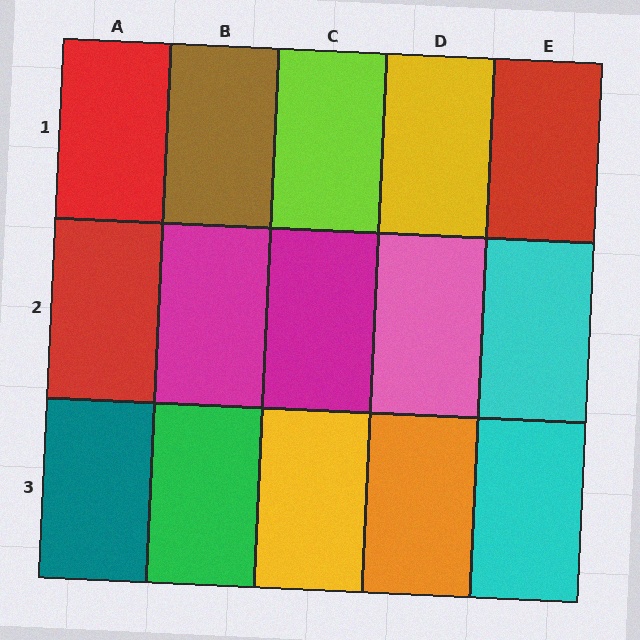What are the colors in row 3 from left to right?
Teal, green, yellow, orange, cyan.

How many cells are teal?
1 cell is teal.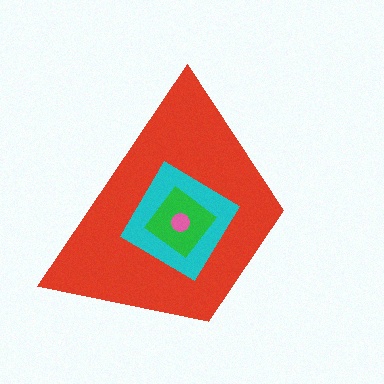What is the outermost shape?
The red trapezoid.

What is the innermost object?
The pink circle.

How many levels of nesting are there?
4.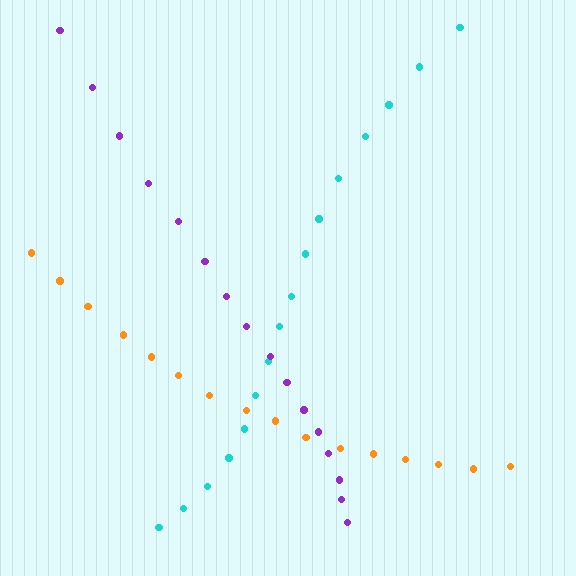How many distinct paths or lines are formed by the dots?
There are 3 distinct paths.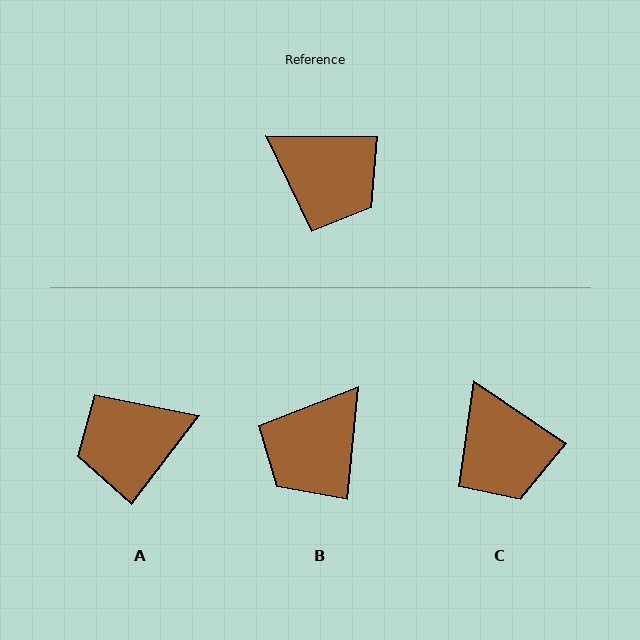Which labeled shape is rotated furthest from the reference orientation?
A, about 127 degrees away.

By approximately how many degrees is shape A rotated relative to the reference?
Approximately 127 degrees clockwise.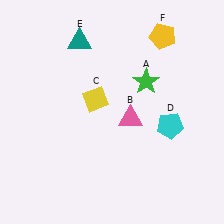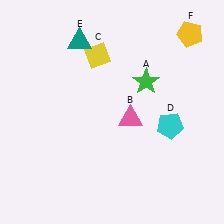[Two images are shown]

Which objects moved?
The objects that moved are: the yellow diamond (C), the yellow pentagon (F).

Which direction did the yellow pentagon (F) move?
The yellow pentagon (F) moved right.